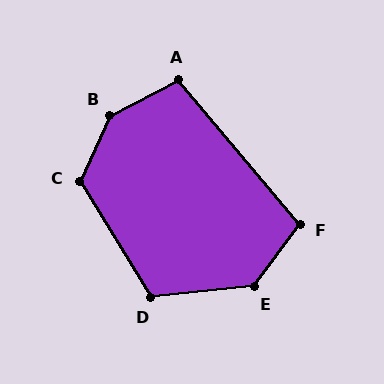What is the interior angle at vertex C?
Approximately 124 degrees (obtuse).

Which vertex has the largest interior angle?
B, at approximately 141 degrees.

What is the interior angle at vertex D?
Approximately 116 degrees (obtuse).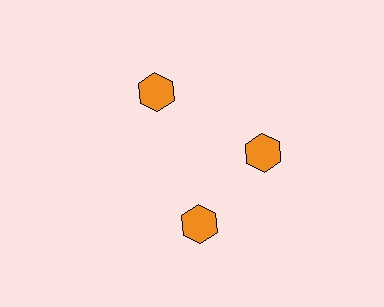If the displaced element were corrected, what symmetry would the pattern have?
It would have 3-fold rotational symmetry — the pattern would map onto itself every 120 degrees.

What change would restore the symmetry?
The symmetry would be restored by rotating it back into even spacing with its neighbors so that all 3 hexagons sit at equal angles and equal distance from the center.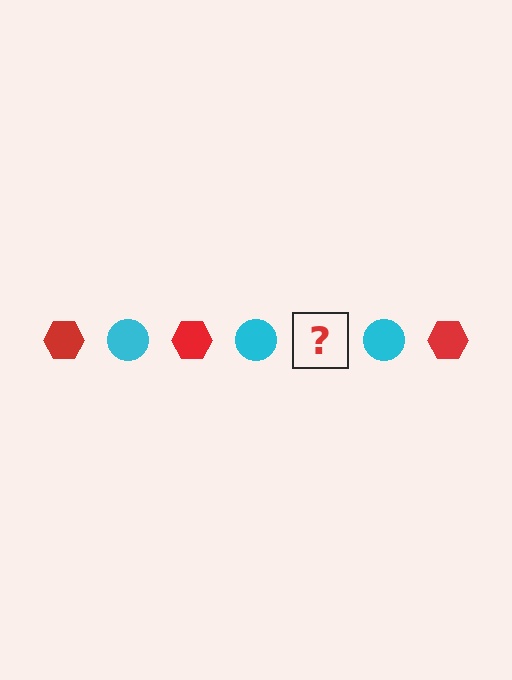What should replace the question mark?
The question mark should be replaced with a red hexagon.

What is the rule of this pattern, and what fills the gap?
The rule is that the pattern alternates between red hexagon and cyan circle. The gap should be filled with a red hexagon.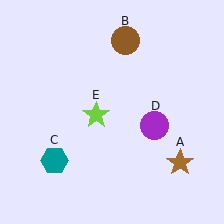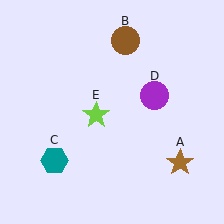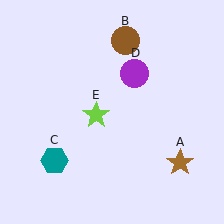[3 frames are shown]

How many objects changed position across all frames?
1 object changed position: purple circle (object D).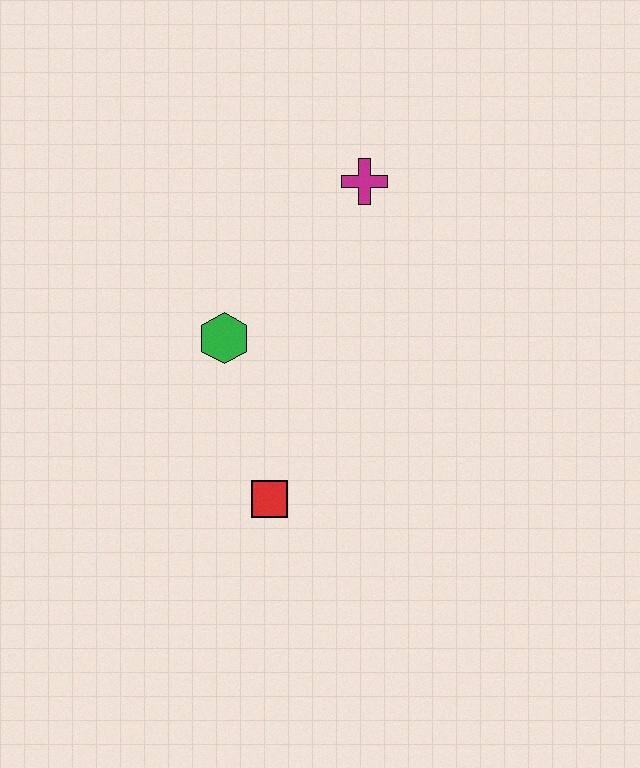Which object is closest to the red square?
The green hexagon is closest to the red square.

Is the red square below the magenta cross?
Yes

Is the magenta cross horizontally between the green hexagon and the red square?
No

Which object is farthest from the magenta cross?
The red square is farthest from the magenta cross.